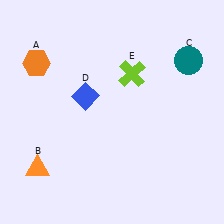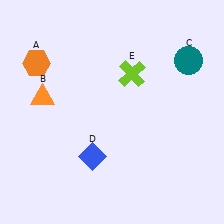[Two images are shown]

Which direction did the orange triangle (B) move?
The orange triangle (B) moved up.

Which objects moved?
The objects that moved are: the orange triangle (B), the blue diamond (D).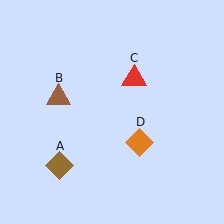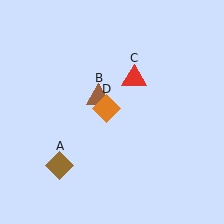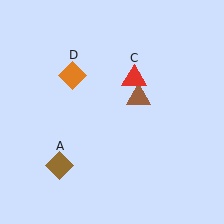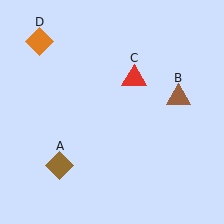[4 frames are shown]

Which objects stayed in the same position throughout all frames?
Brown diamond (object A) and red triangle (object C) remained stationary.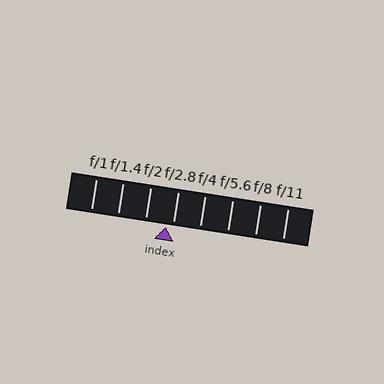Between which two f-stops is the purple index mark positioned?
The index mark is between f/2 and f/2.8.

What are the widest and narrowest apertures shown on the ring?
The widest aperture shown is f/1 and the narrowest is f/11.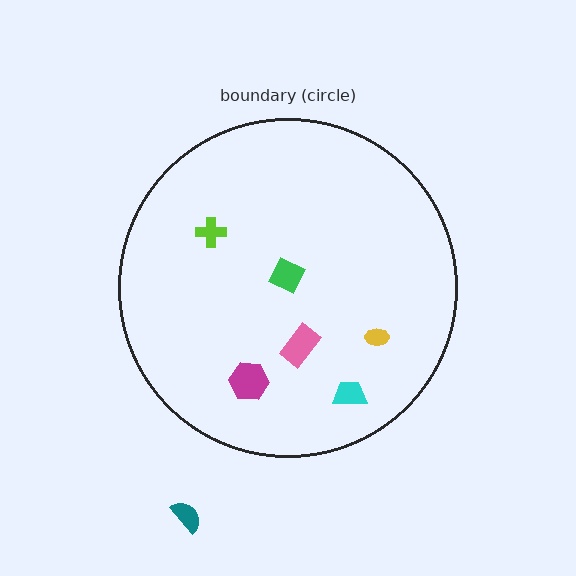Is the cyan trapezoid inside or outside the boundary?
Inside.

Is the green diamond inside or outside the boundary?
Inside.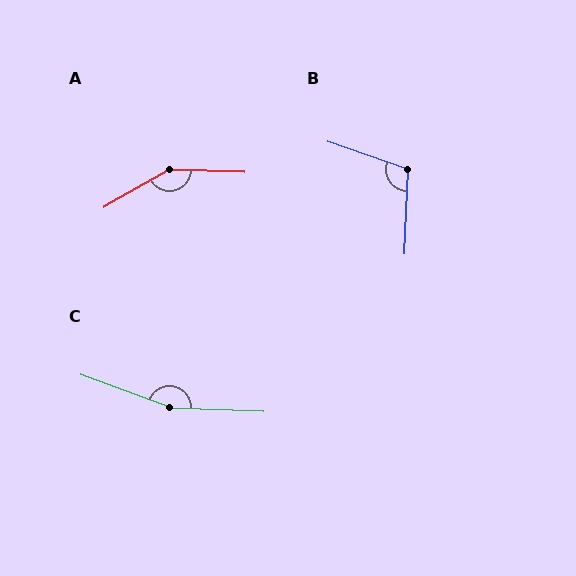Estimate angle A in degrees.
Approximately 148 degrees.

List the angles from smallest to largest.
B (107°), A (148°), C (162°).